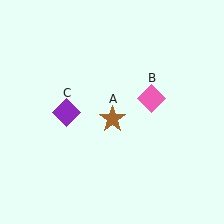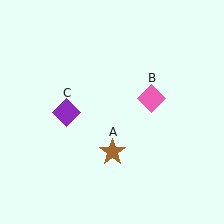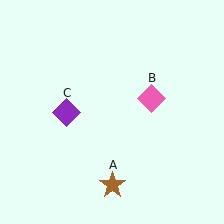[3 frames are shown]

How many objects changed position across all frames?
1 object changed position: brown star (object A).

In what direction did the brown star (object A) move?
The brown star (object A) moved down.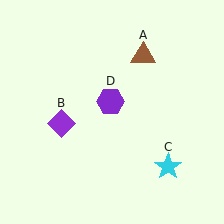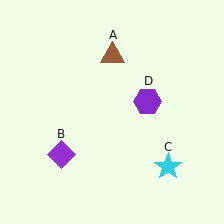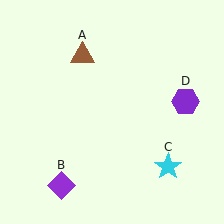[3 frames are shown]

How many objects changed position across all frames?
3 objects changed position: brown triangle (object A), purple diamond (object B), purple hexagon (object D).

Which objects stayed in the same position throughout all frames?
Cyan star (object C) remained stationary.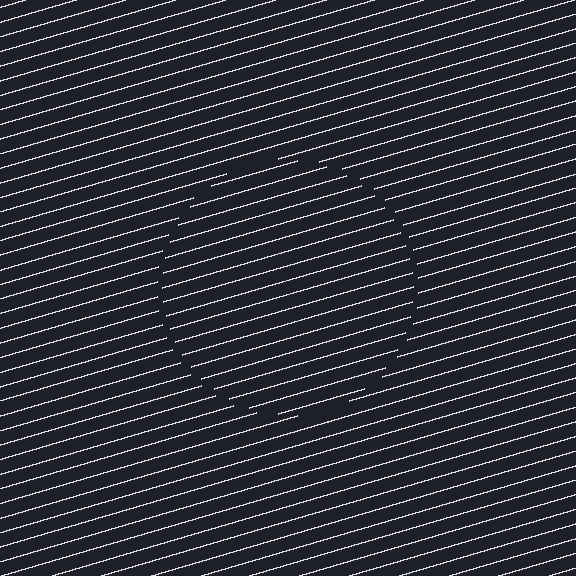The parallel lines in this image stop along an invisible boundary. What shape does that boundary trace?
An illusory circle. The interior of the shape contains the same grating, shifted by half a period — the contour is defined by the phase discontinuity where line-ends from the inner and outer gratings abut.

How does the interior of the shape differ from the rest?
The interior of the shape contains the same grating, shifted by half a period — the contour is defined by the phase discontinuity where line-ends from the inner and outer gratings abut.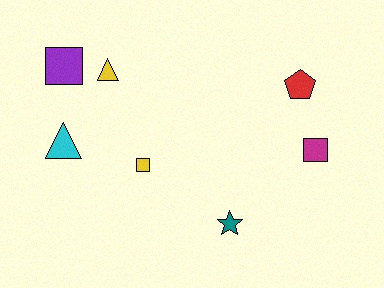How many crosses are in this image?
There are no crosses.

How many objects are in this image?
There are 7 objects.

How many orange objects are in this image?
There are no orange objects.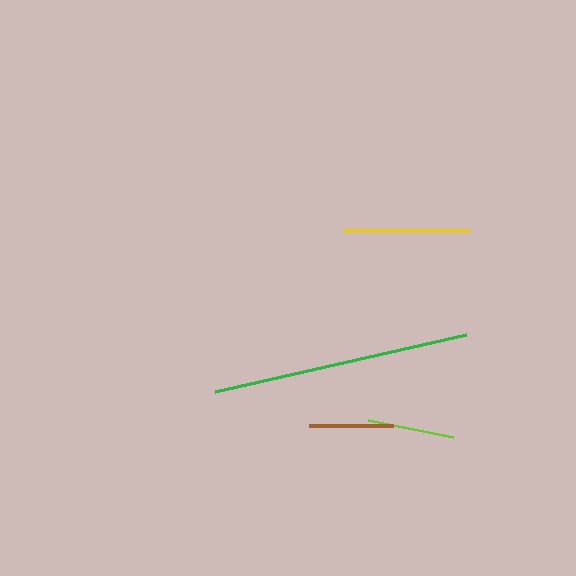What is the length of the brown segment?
The brown segment is approximately 84 pixels long.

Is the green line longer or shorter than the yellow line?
The green line is longer than the yellow line.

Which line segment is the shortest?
The brown line is the shortest at approximately 84 pixels.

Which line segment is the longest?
The green line is the longest at approximately 257 pixels.